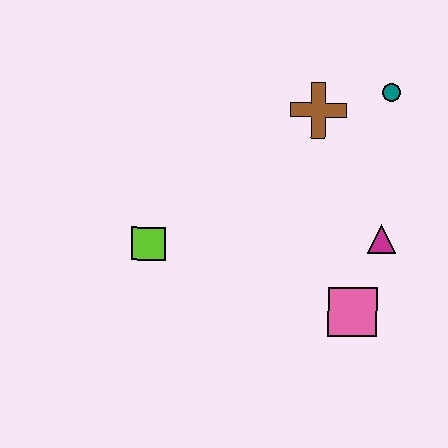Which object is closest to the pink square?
The magenta triangle is closest to the pink square.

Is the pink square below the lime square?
Yes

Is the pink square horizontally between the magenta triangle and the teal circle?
No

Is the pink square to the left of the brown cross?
No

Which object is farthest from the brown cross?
The lime square is farthest from the brown cross.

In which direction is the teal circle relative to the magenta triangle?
The teal circle is above the magenta triangle.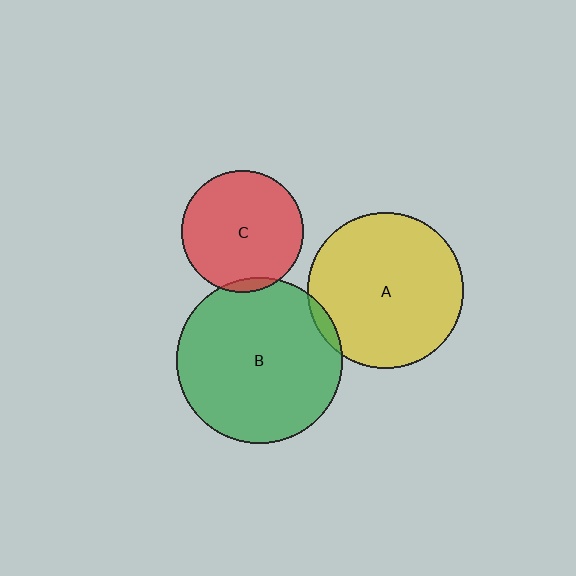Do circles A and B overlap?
Yes.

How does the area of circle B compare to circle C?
Approximately 1.9 times.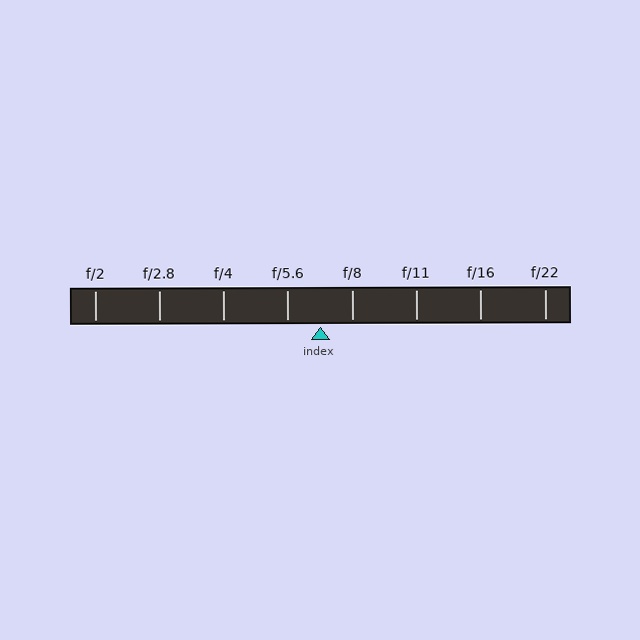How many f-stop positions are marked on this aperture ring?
There are 8 f-stop positions marked.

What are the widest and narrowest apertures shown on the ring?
The widest aperture shown is f/2 and the narrowest is f/22.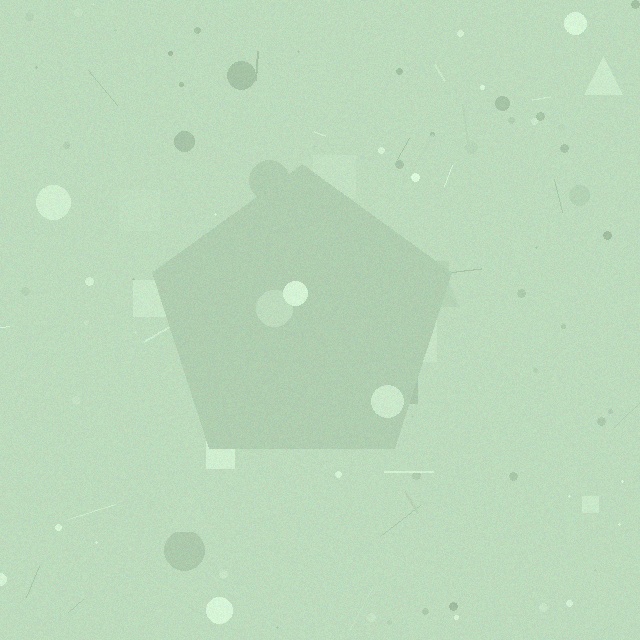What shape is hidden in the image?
A pentagon is hidden in the image.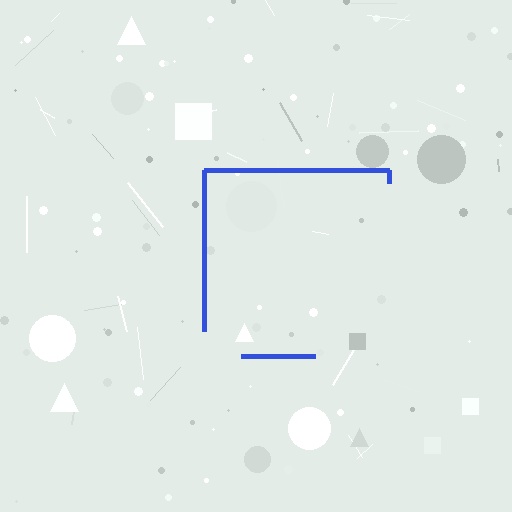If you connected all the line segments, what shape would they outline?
They would outline a square.